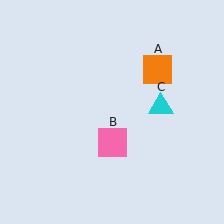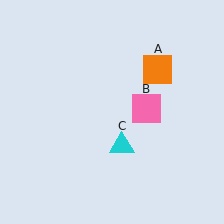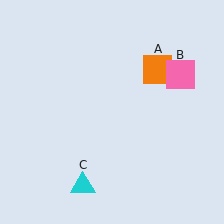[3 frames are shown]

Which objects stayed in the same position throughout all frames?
Orange square (object A) remained stationary.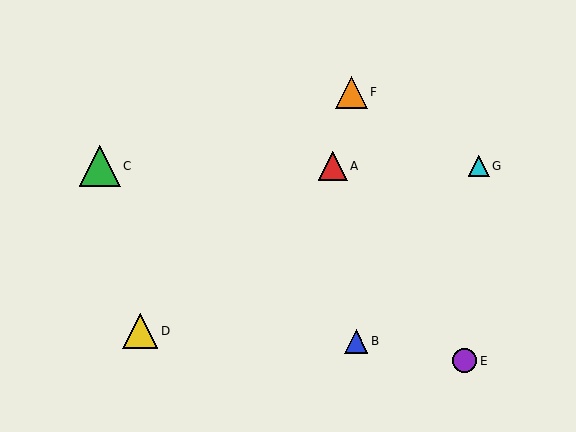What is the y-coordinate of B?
Object B is at y≈341.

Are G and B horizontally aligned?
No, G is at y≈166 and B is at y≈341.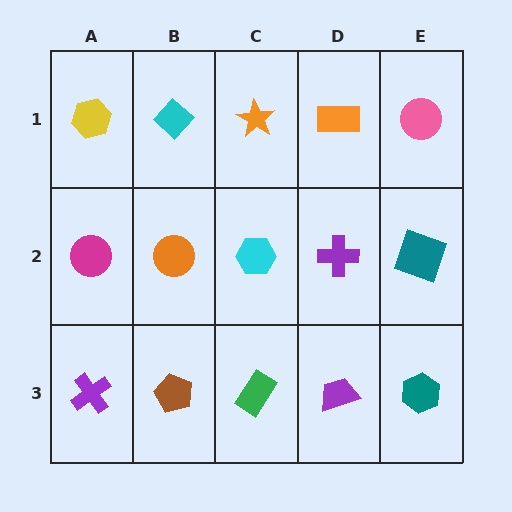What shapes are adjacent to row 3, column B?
An orange circle (row 2, column B), a purple cross (row 3, column A), a green rectangle (row 3, column C).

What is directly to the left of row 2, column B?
A magenta circle.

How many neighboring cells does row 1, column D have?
3.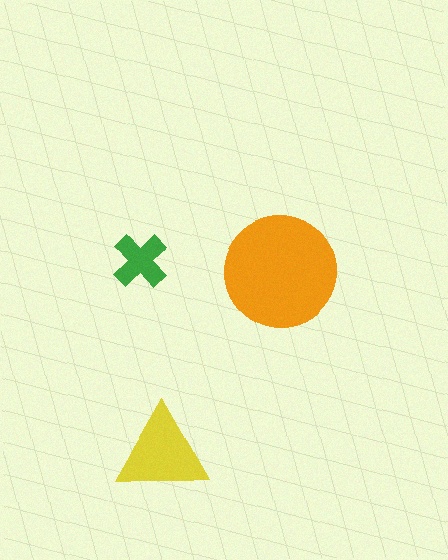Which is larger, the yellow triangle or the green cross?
The yellow triangle.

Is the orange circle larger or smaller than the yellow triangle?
Larger.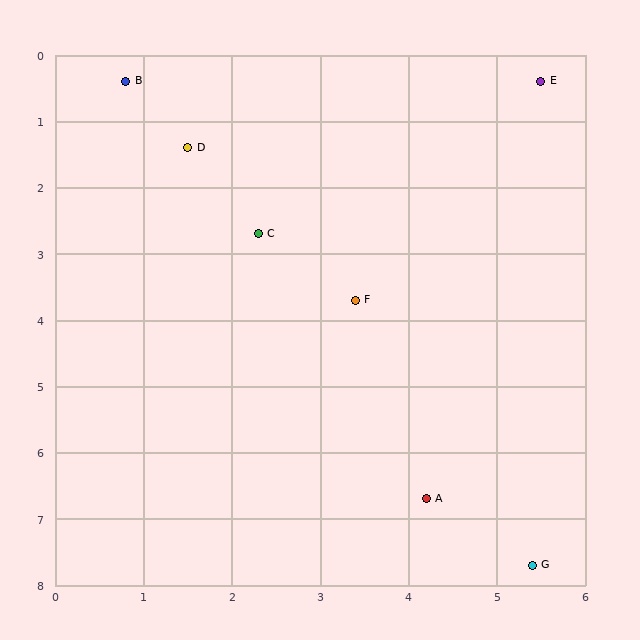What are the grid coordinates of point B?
Point B is at approximately (0.8, 0.4).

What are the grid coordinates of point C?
Point C is at approximately (2.3, 2.7).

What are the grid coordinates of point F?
Point F is at approximately (3.4, 3.7).